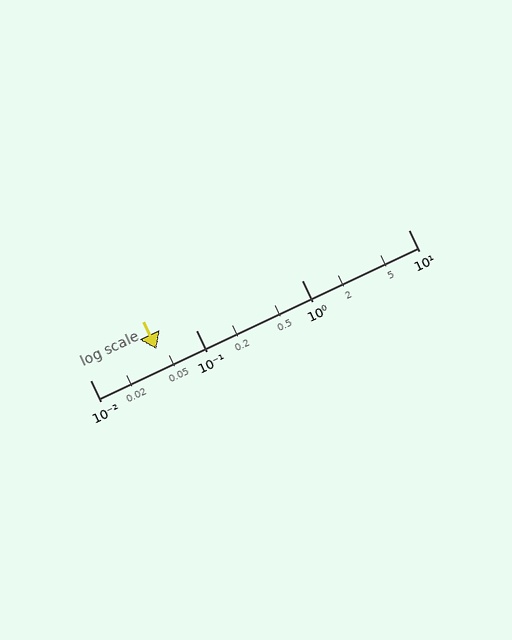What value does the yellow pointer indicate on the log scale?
The pointer indicates approximately 0.042.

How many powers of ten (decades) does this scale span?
The scale spans 3 decades, from 0.01 to 10.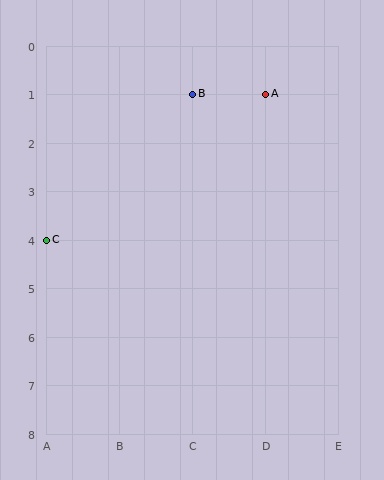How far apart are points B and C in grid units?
Points B and C are 2 columns and 3 rows apart (about 3.6 grid units diagonally).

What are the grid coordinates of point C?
Point C is at grid coordinates (A, 4).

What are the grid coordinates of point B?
Point B is at grid coordinates (C, 1).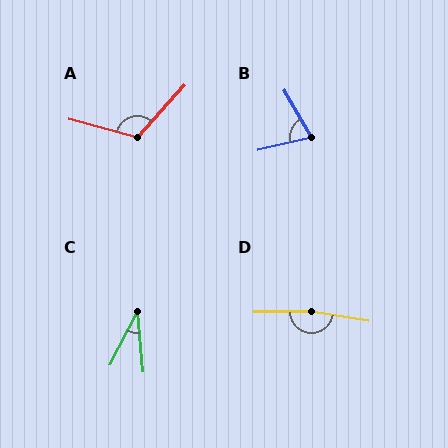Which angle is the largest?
D, at approximately 170 degrees.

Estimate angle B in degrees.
Approximately 73 degrees.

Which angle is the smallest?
C, at approximately 32 degrees.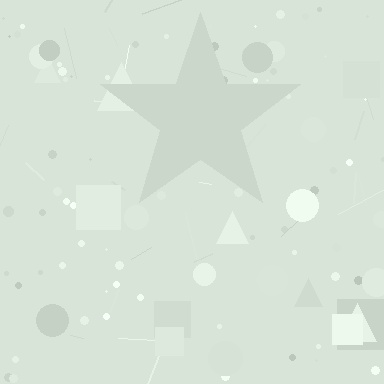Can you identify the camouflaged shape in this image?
The camouflaged shape is a star.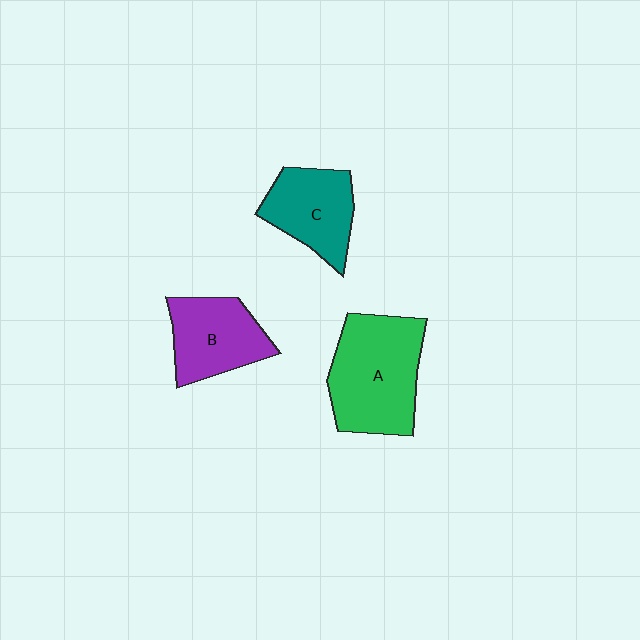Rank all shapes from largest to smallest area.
From largest to smallest: A (green), B (purple), C (teal).